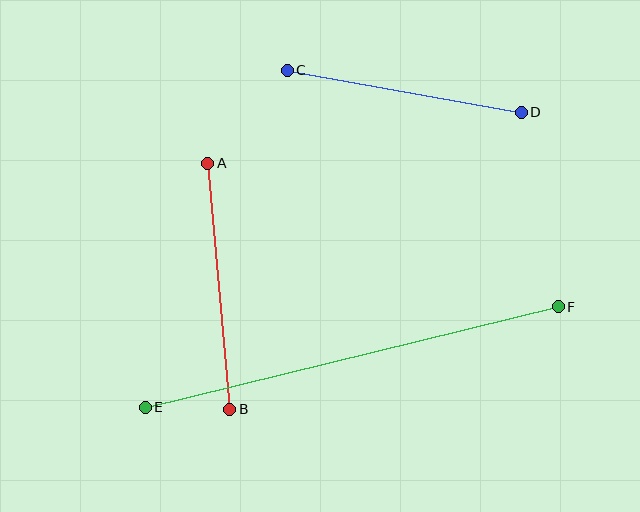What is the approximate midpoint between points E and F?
The midpoint is at approximately (352, 357) pixels.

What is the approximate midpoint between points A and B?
The midpoint is at approximately (219, 286) pixels.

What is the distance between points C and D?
The distance is approximately 238 pixels.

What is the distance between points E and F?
The distance is approximately 425 pixels.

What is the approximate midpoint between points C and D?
The midpoint is at approximately (404, 91) pixels.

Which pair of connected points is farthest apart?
Points E and F are farthest apart.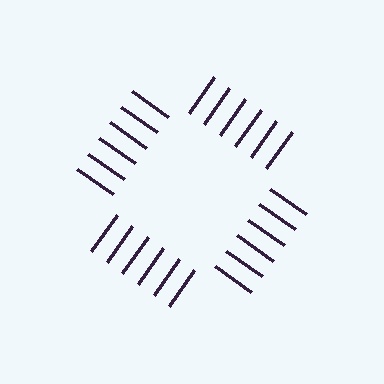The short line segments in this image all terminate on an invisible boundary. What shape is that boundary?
An illusory square — the line segments terminate on its edges but no continuous stroke is drawn.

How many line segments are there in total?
24 — 6 along each of the 4 edges.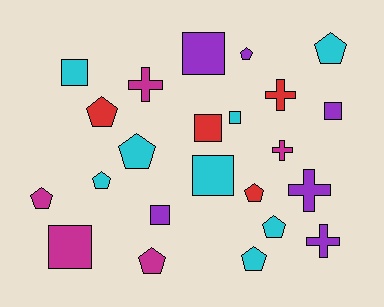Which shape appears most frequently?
Pentagon, with 10 objects.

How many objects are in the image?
There are 23 objects.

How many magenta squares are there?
There is 1 magenta square.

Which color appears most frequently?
Cyan, with 8 objects.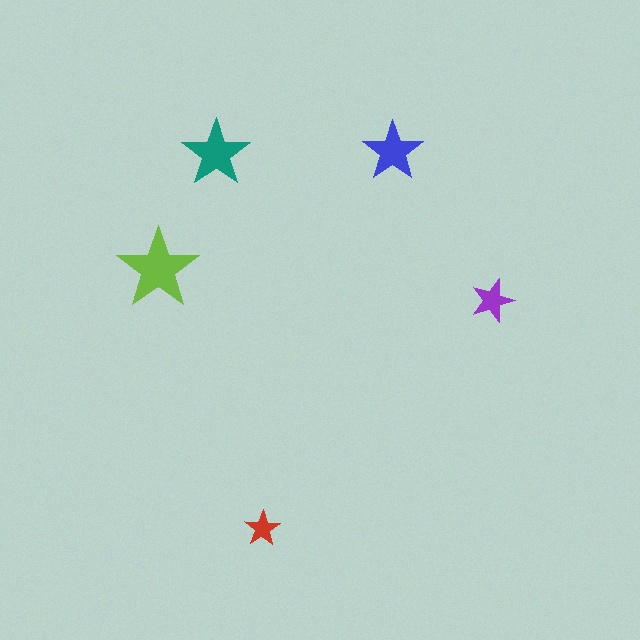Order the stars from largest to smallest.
the lime one, the teal one, the blue one, the purple one, the red one.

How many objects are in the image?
There are 5 objects in the image.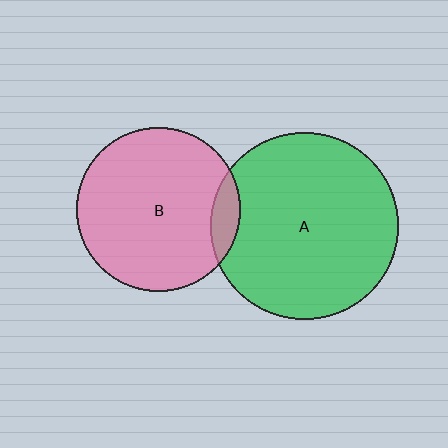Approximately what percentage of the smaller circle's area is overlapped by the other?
Approximately 10%.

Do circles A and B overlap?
Yes.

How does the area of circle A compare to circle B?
Approximately 1.3 times.